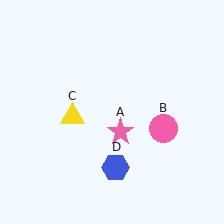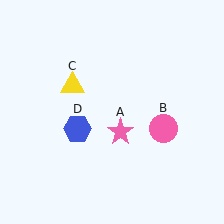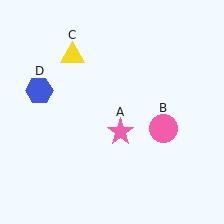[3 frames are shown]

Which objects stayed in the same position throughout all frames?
Pink star (object A) and pink circle (object B) remained stationary.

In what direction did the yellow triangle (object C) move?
The yellow triangle (object C) moved up.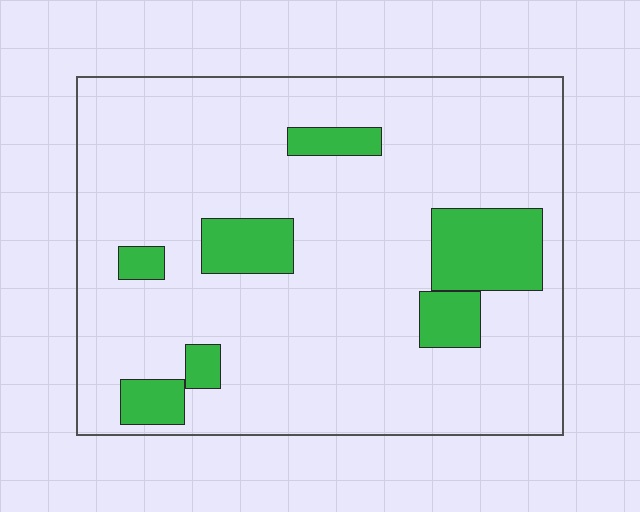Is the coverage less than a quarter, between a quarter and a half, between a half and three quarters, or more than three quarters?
Less than a quarter.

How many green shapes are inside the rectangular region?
7.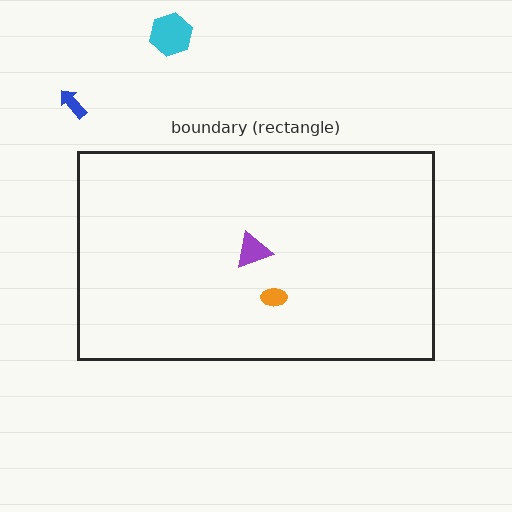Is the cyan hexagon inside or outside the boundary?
Outside.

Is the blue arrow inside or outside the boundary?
Outside.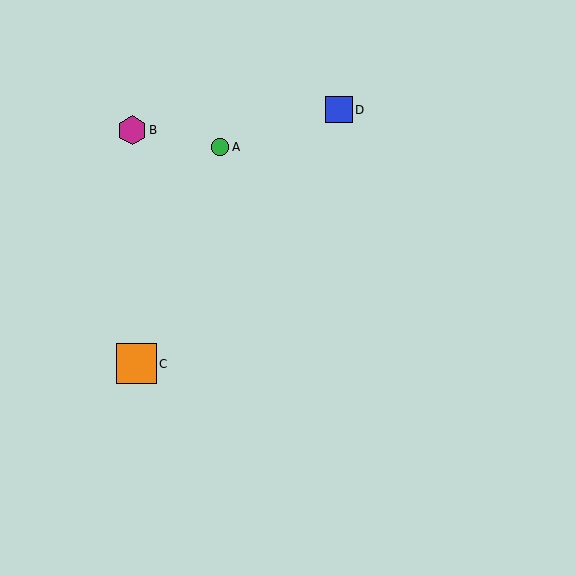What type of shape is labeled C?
Shape C is an orange square.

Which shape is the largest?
The orange square (labeled C) is the largest.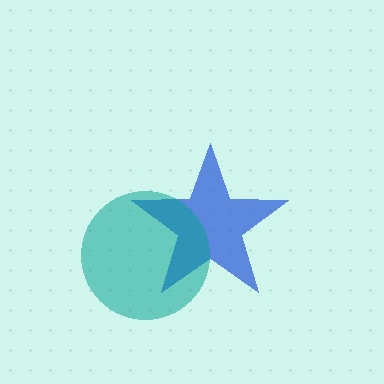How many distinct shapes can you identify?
There are 2 distinct shapes: a blue star, a teal circle.